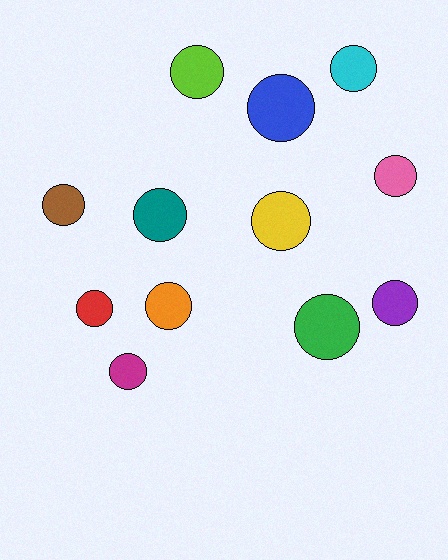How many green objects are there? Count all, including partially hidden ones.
There is 1 green object.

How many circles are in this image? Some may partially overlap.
There are 12 circles.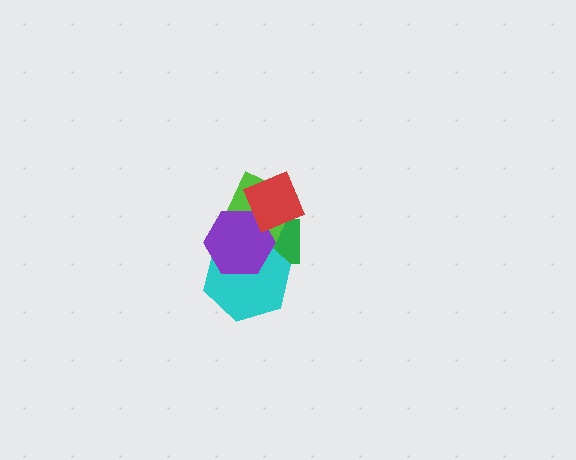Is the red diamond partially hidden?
No, no other shape covers it.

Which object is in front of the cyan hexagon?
The purple hexagon is in front of the cyan hexagon.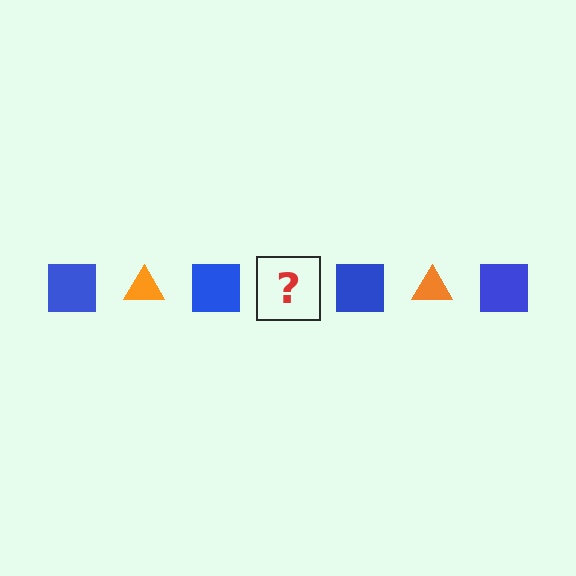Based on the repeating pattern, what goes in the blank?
The blank should be an orange triangle.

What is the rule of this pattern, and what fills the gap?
The rule is that the pattern alternates between blue square and orange triangle. The gap should be filled with an orange triangle.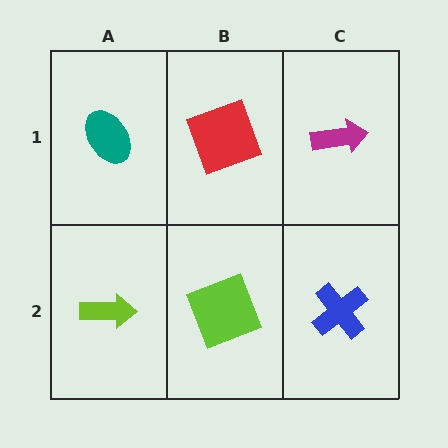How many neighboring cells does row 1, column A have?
2.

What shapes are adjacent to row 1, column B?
A lime square (row 2, column B), a teal ellipse (row 1, column A), a magenta arrow (row 1, column C).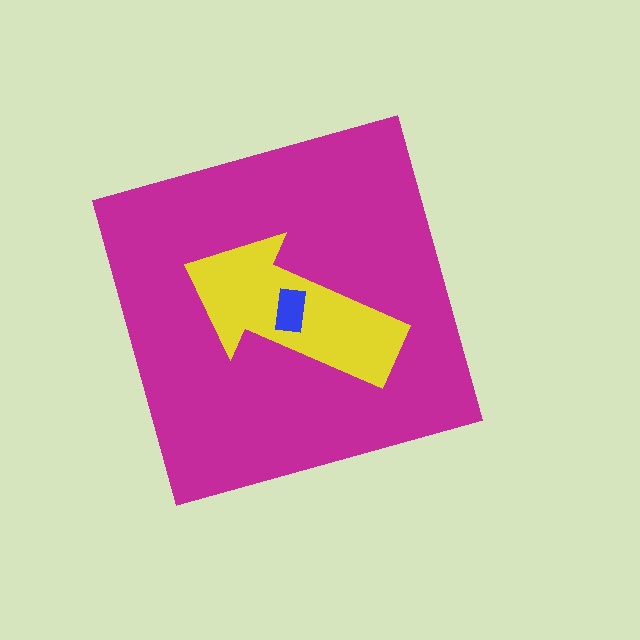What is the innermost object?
The blue rectangle.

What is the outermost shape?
The magenta diamond.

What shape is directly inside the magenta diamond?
The yellow arrow.